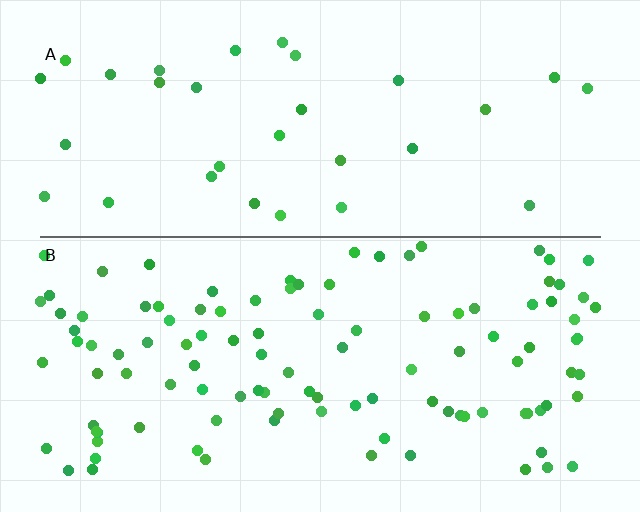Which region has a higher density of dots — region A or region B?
B (the bottom).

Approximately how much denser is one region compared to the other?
Approximately 3.3× — region B over region A.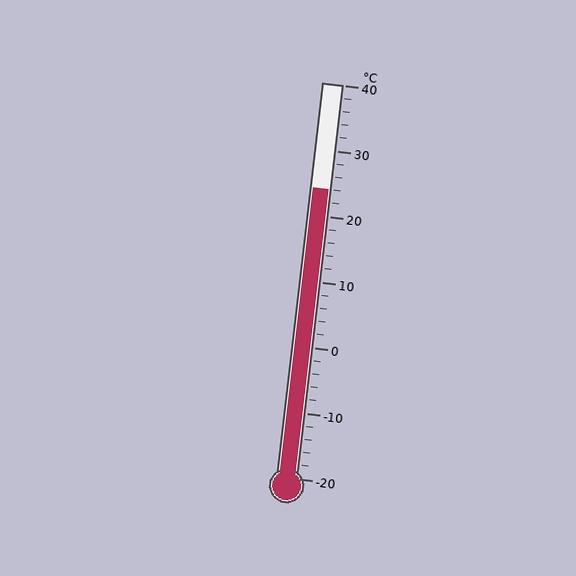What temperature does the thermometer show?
The thermometer shows approximately 24°C.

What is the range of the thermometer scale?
The thermometer scale ranges from -20°C to 40°C.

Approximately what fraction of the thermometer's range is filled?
The thermometer is filled to approximately 75% of its range.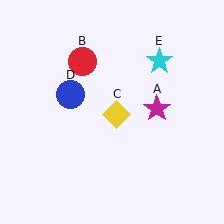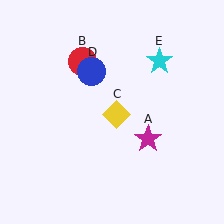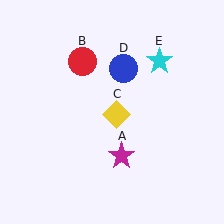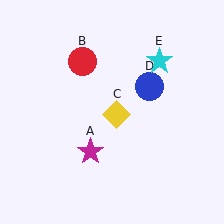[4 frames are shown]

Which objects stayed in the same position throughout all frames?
Red circle (object B) and yellow diamond (object C) and cyan star (object E) remained stationary.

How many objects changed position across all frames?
2 objects changed position: magenta star (object A), blue circle (object D).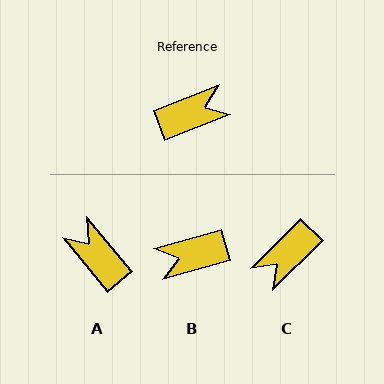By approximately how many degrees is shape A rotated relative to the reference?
Approximately 108 degrees counter-clockwise.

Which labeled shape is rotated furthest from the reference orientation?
B, about 174 degrees away.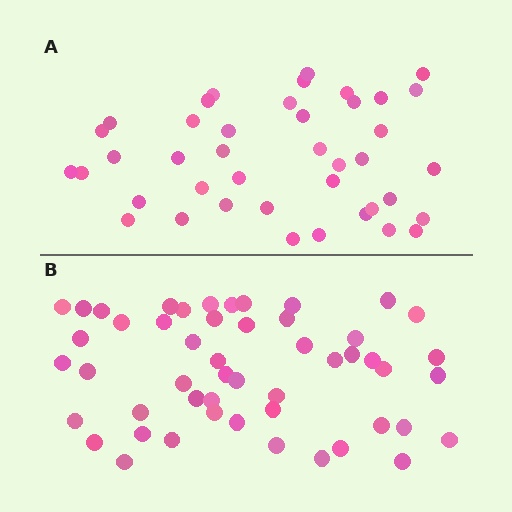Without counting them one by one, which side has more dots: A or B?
Region B (the bottom region) has more dots.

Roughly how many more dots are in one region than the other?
Region B has roughly 10 or so more dots than region A.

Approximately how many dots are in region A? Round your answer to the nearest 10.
About 40 dots. (The exact count is 41, which rounds to 40.)